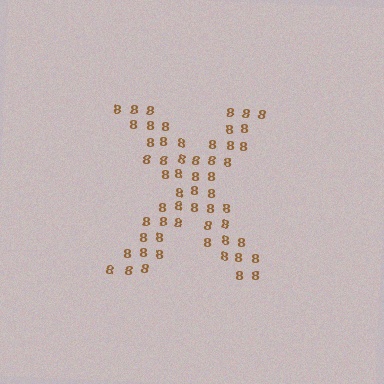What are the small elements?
The small elements are digit 8's.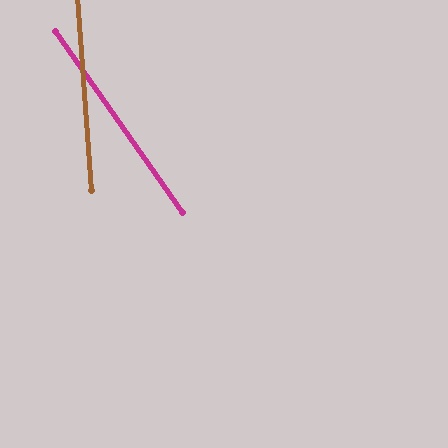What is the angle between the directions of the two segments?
Approximately 31 degrees.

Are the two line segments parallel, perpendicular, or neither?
Neither parallel nor perpendicular — they differ by about 31°.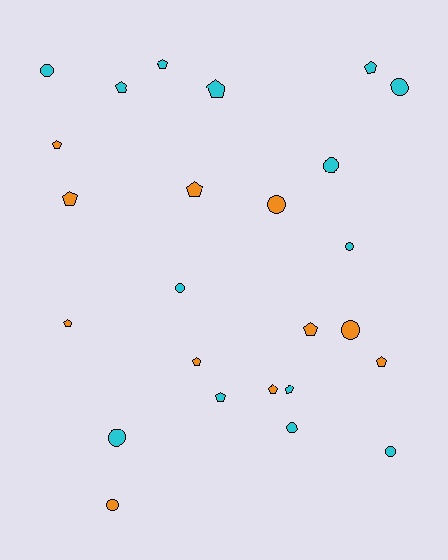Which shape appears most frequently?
Pentagon, with 14 objects.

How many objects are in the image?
There are 25 objects.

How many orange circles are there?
There are 3 orange circles.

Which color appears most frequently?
Cyan, with 14 objects.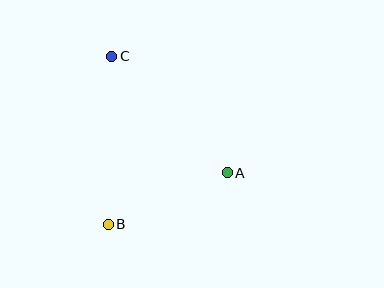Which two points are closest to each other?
Points A and B are closest to each other.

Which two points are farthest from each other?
Points B and C are farthest from each other.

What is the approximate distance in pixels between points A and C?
The distance between A and C is approximately 164 pixels.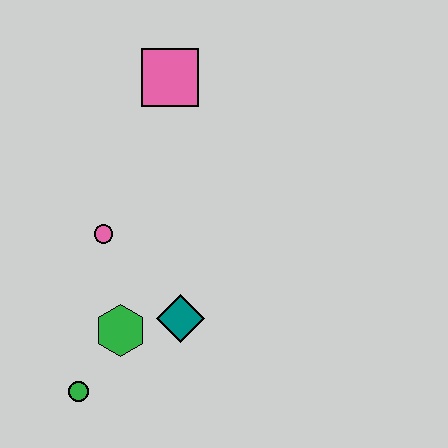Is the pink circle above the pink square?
No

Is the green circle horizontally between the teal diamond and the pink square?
No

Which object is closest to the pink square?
The pink circle is closest to the pink square.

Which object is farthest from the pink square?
The green circle is farthest from the pink square.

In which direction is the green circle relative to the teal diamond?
The green circle is to the left of the teal diamond.